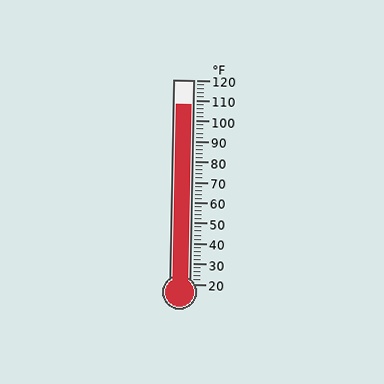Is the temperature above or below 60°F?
The temperature is above 60°F.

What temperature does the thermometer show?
The thermometer shows approximately 108°F.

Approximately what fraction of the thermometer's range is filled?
The thermometer is filled to approximately 90% of its range.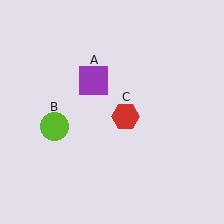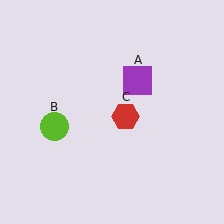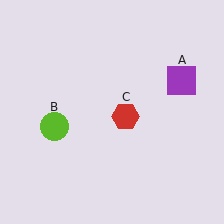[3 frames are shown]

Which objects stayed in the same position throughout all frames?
Lime circle (object B) and red hexagon (object C) remained stationary.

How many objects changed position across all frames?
1 object changed position: purple square (object A).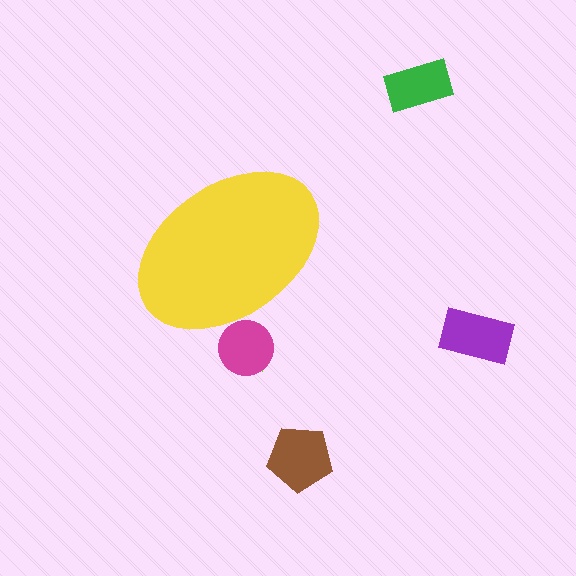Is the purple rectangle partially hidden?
No, the purple rectangle is fully visible.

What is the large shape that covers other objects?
A yellow ellipse.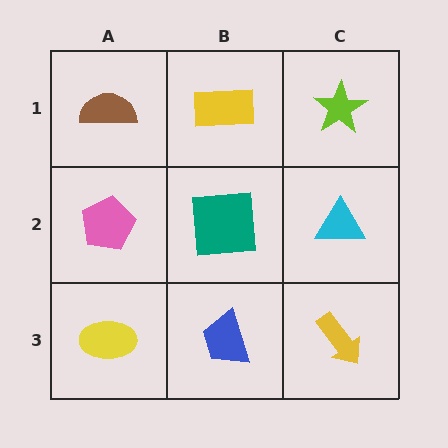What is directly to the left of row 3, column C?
A blue trapezoid.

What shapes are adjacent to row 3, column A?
A pink pentagon (row 2, column A), a blue trapezoid (row 3, column B).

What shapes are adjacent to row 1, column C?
A cyan triangle (row 2, column C), a yellow rectangle (row 1, column B).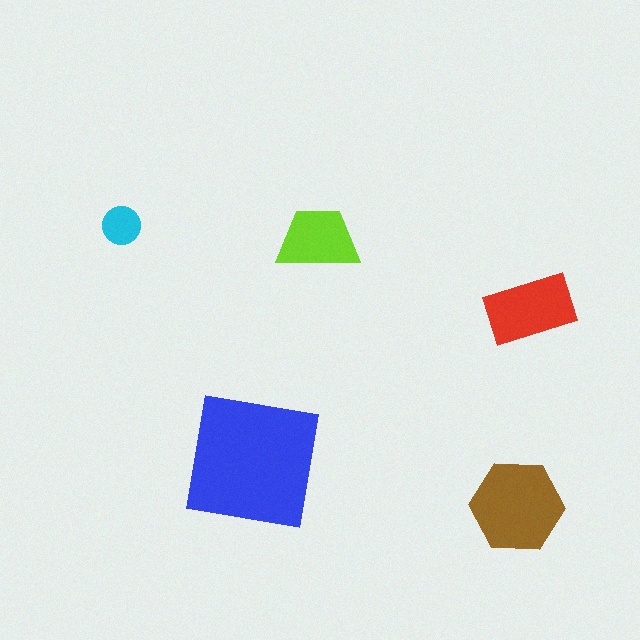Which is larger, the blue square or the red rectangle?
The blue square.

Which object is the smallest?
The cyan circle.